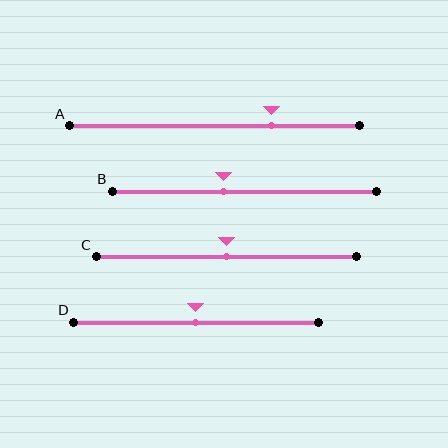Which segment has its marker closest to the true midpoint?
Segment C has its marker closest to the true midpoint.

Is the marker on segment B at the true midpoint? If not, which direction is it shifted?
No, the marker on segment B is shifted to the left by about 8% of the segment length.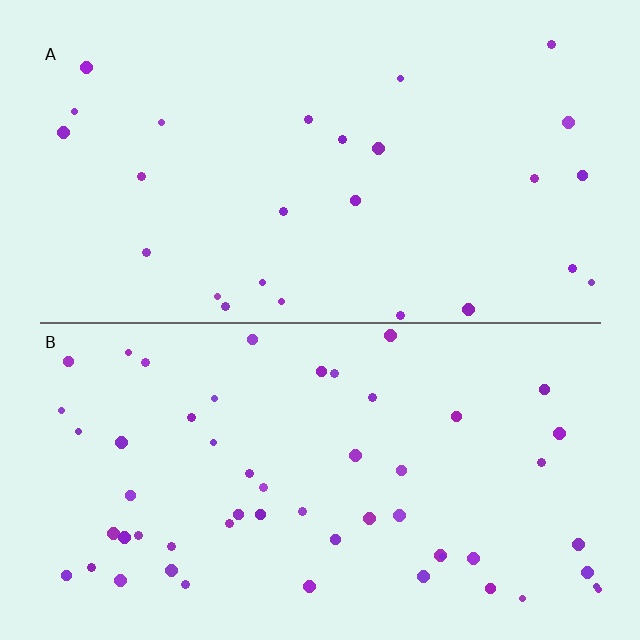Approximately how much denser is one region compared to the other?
Approximately 2.1× — region B over region A.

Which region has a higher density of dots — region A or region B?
B (the bottom).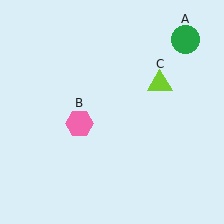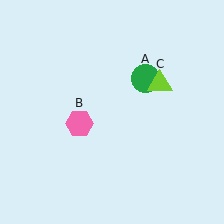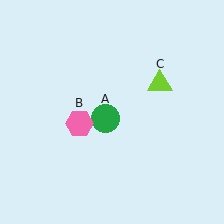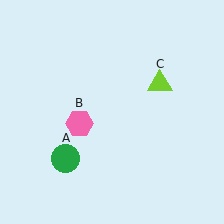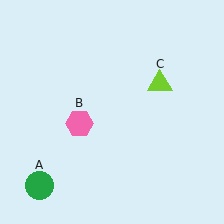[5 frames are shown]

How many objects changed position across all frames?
1 object changed position: green circle (object A).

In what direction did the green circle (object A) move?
The green circle (object A) moved down and to the left.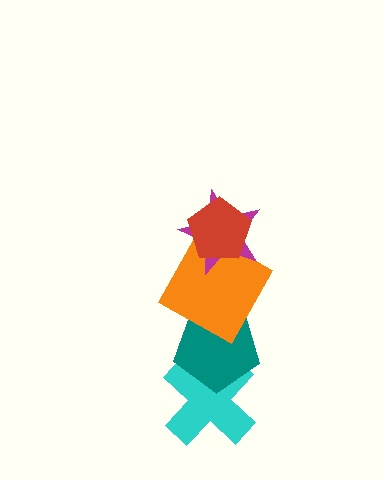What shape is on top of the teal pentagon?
The orange square is on top of the teal pentagon.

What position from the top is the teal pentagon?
The teal pentagon is 4th from the top.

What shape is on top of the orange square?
The magenta star is on top of the orange square.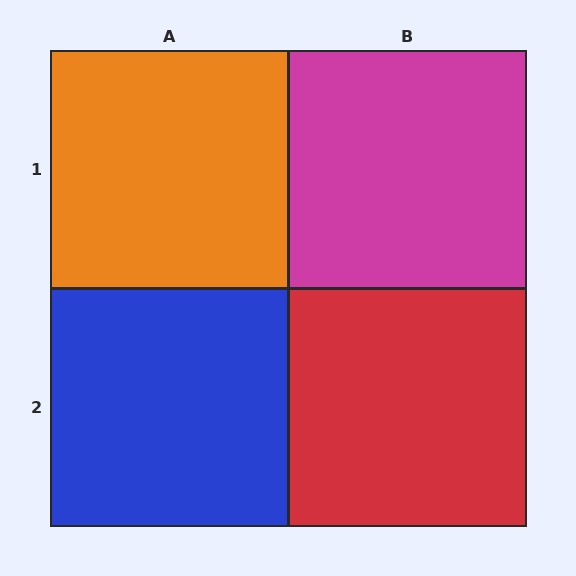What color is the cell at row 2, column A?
Blue.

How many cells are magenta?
1 cell is magenta.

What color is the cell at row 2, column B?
Red.